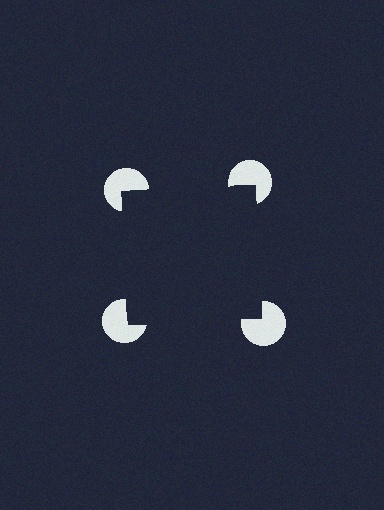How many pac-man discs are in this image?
There are 4 — one at each vertex of the illusory square.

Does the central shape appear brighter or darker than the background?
It typically appears slightly darker than the background, even though no actual brightness change is drawn.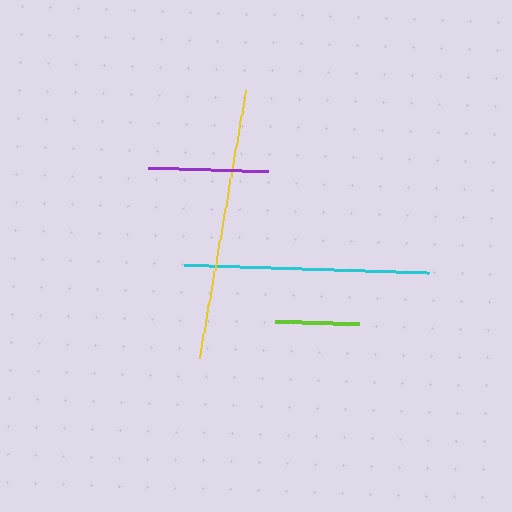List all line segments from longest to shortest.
From longest to shortest: yellow, cyan, purple, lime.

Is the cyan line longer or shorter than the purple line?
The cyan line is longer than the purple line.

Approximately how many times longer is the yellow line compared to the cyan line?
The yellow line is approximately 1.1 times the length of the cyan line.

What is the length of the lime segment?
The lime segment is approximately 83 pixels long.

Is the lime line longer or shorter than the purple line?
The purple line is longer than the lime line.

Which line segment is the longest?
The yellow line is the longest at approximately 273 pixels.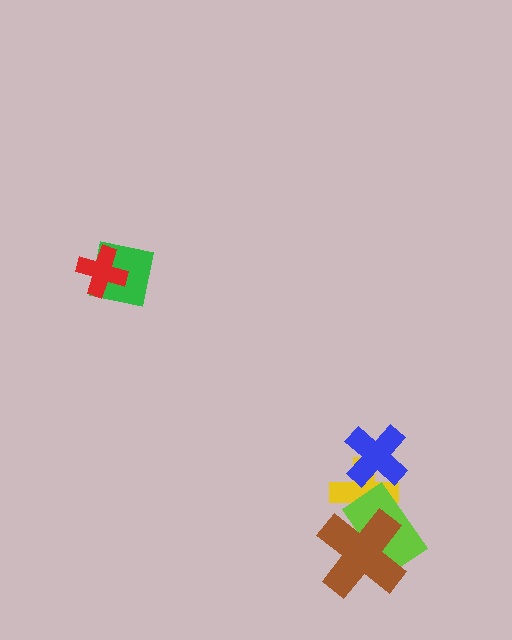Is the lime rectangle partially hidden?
Yes, it is partially covered by another shape.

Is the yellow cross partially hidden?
Yes, it is partially covered by another shape.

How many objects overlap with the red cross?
1 object overlaps with the red cross.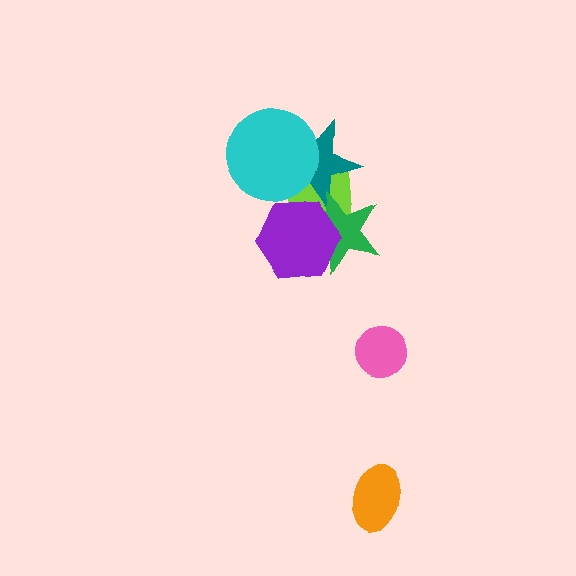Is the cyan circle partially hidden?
No, no other shape covers it.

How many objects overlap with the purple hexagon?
3 objects overlap with the purple hexagon.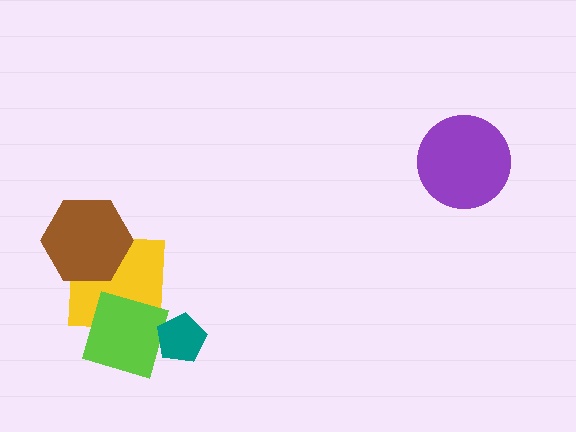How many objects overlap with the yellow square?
2 objects overlap with the yellow square.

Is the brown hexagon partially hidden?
No, no other shape covers it.